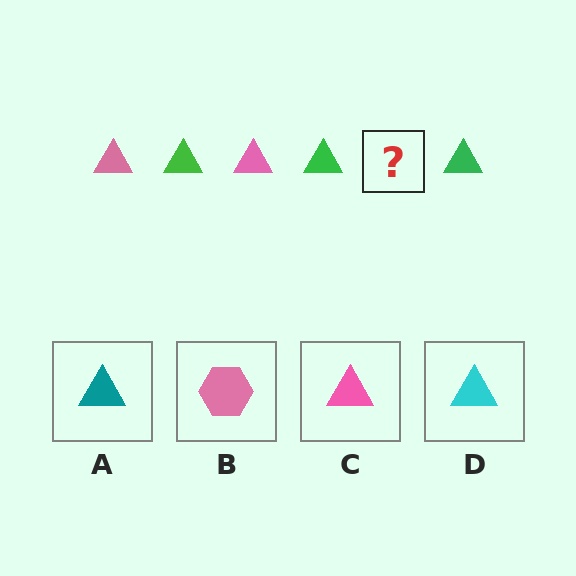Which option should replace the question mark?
Option C.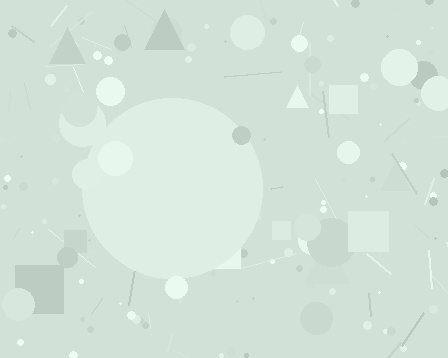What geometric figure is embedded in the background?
A circle is embedded in the background.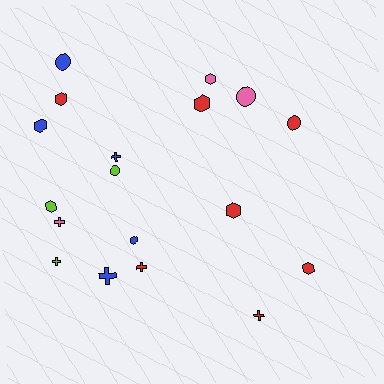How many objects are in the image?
There are 18 objects.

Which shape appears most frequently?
Hexagon, with 8 objects.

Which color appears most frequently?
Red, with 7 objects.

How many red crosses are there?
There are 2 red crosses.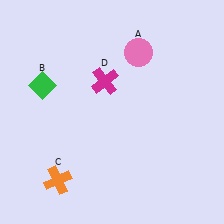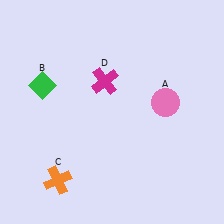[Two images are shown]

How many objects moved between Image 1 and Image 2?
1 object moved between the two images.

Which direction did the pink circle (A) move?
The pink circle (A) moved down.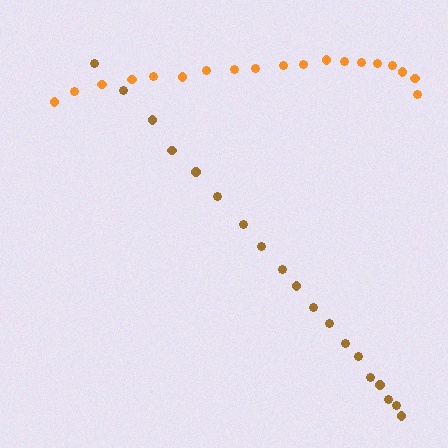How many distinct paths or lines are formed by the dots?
There are 2 distinct paths.